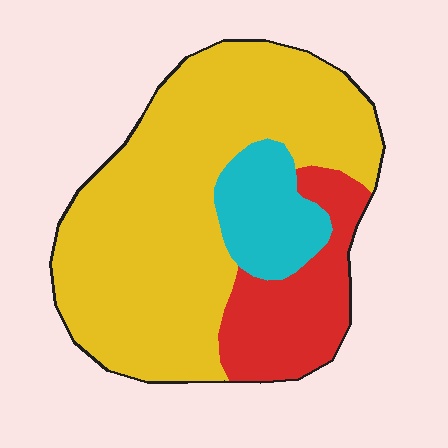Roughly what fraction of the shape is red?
Red takes up about one fifth (1/5) of the shape.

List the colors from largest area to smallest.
From largest to smallest: yellow, red, cyan.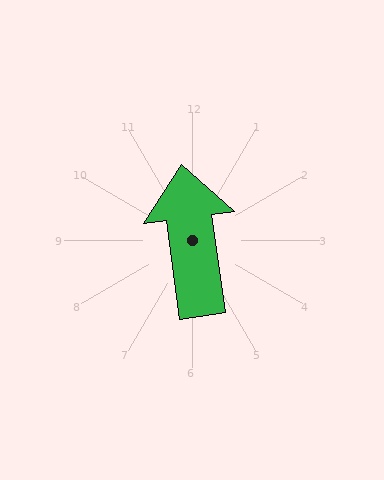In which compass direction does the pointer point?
North.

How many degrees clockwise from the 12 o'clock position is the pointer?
Approximately 352 degrees.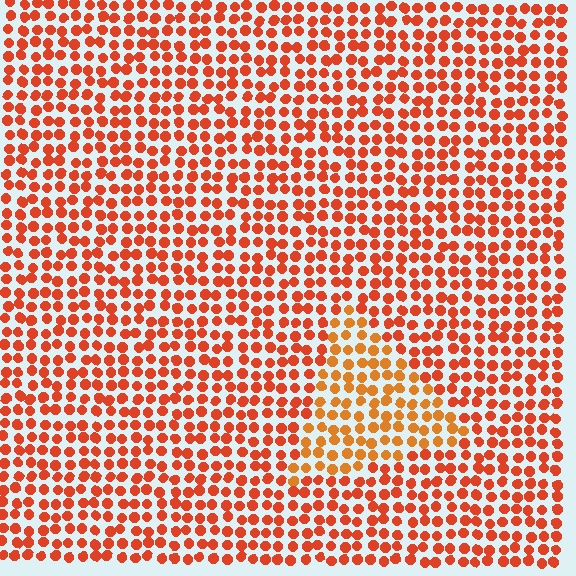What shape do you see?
I see a triangle.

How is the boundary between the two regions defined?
The boundary is defined purely by a slight shift in hue (about 21 degrees). Spacing, size, and orientation are identical on both sides.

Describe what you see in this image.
The image is filled with small red elements in a uniform arrangement. A triangle-shaped region is visible where the elements are tinted to a slightly different hue, forming a subtle color boundary.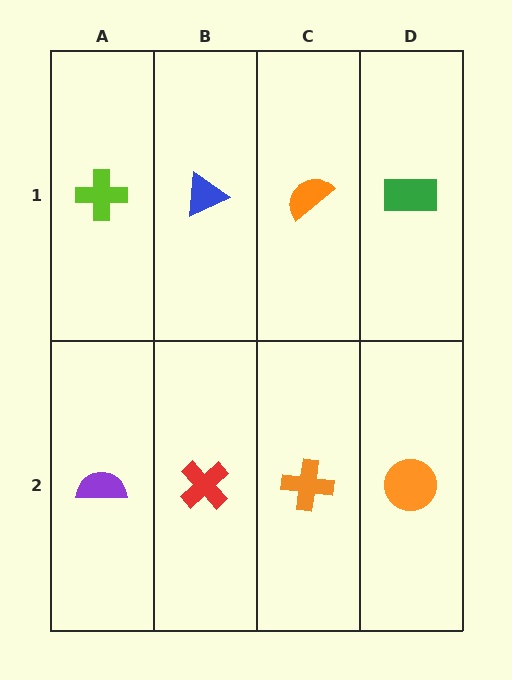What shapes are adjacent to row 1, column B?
A red cross (row 2, column B), a lime cross (row 1, column A), an orange semicircle (row 1, column C).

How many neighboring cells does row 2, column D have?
2.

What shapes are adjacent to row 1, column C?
An orange cross (row 2, column C), a blue triangle (row 1, column B), a green rectangle (row 1, column D).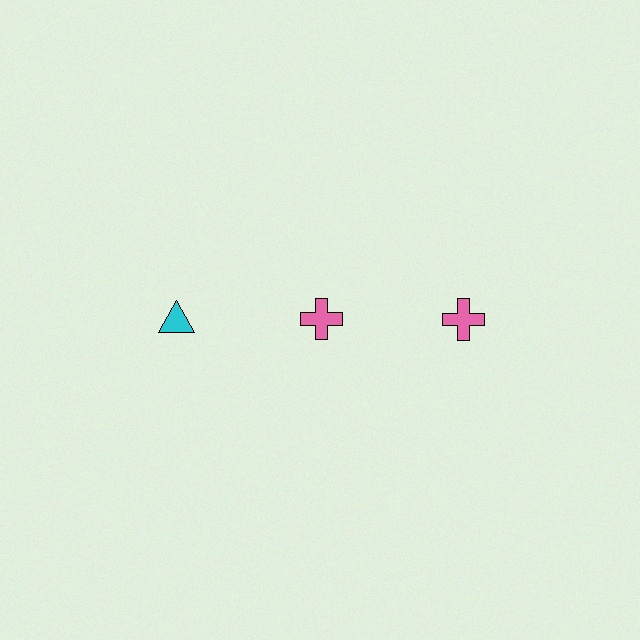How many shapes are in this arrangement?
There are 3 shapes arranged in a grid pattern.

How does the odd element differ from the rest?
It differs in both color (cyan instead of pink) and shape (triangle instead of cross).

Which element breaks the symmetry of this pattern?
The cyan triangle in the top row, leftmost column breaks the symmetry. All other shapes are pink crosses.